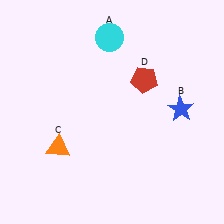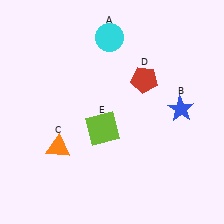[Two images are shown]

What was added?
A lime square (E) was added in Image 2.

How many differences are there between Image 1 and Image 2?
There is 1 difference between the two images.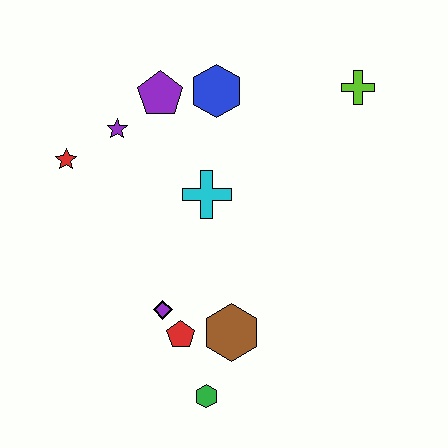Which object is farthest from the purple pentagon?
The green hexagon is farthest from the purple pentagon.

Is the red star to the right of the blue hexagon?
No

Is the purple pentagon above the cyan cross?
Yes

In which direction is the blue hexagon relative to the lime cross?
The blue hexagon is to the left of the lime cross.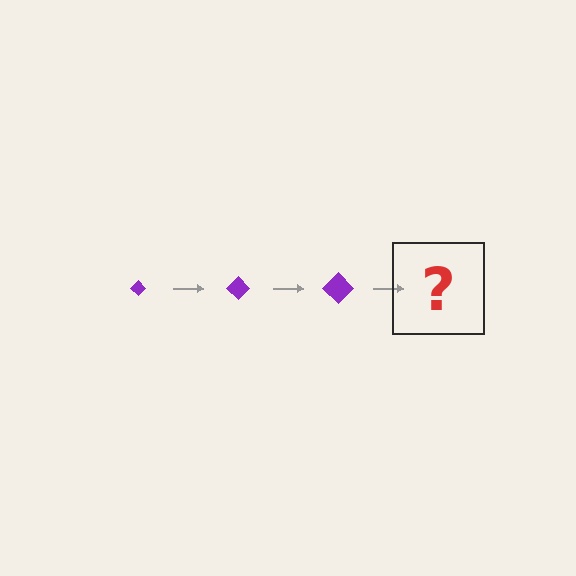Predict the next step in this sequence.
The next step is a purple diamond, larger than the previous one.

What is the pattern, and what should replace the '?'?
The pattern is that the diamond gets progressively larger each step. The '?' should be a purple diamond, larger than the previous one.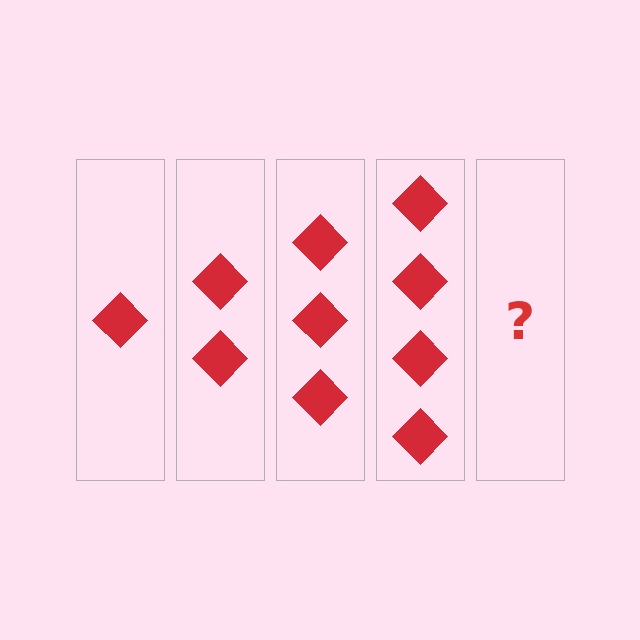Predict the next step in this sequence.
The next step is 5 diamonds.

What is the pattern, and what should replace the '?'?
The pattern is that each step adds one more diamond. The '?' should be 5 diamonds.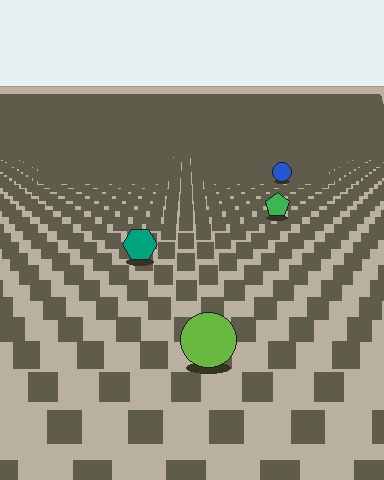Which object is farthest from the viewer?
The blue circle is farthest from the viewer. It appears smaller and the ground texture around it is denser.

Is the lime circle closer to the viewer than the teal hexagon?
Yes. The lime circle is closer — you can tell from the texture gradient: the ground texture is coarser near it.